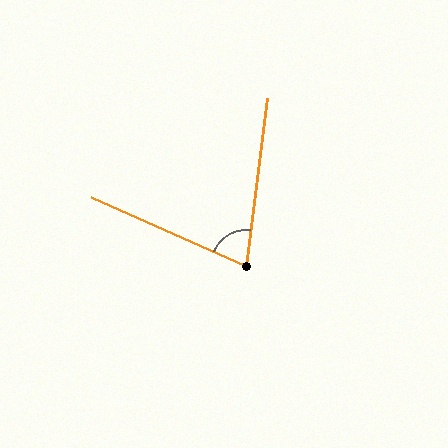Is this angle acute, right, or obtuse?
It is acute.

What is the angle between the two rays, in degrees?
Approximately 73 degrees.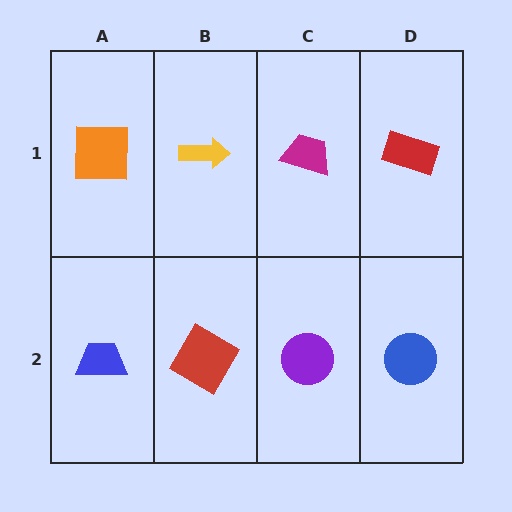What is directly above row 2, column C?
A magenta trapezoid.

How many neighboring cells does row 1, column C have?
3.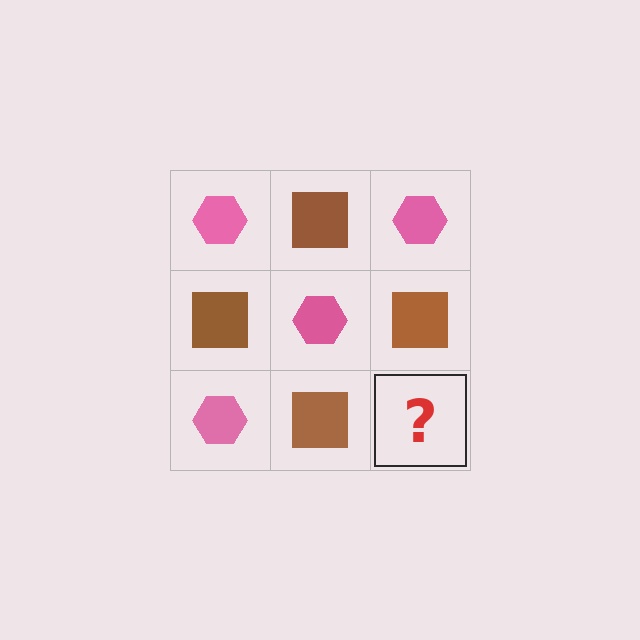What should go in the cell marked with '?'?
The missing cell should contain a pink hexagon.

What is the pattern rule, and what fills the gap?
The rule is that it alternates pink hexagon and brown square in a checkerboard pattern. The gap should be filled with a pink hexagon.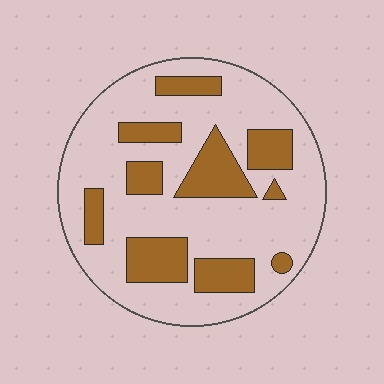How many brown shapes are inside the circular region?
10.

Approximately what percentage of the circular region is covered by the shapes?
Approximately 30%.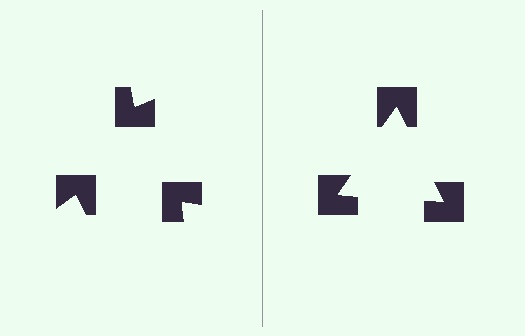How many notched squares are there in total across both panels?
6 — 3 on each side.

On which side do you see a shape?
An illusory triangle appears on the right side. On the left side the wedge cuts are rotated, so no coherent shape forms.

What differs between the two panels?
The notched squares are positioned identically on both sides; only the wedge orientations differ. On the right they align to a triangle; on the left they are misaligned.